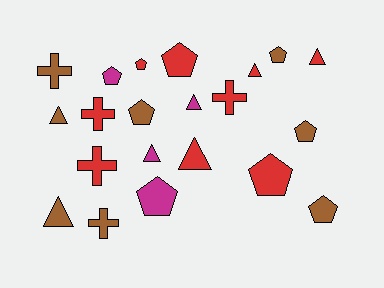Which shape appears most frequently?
Pentagon, with 9 objects.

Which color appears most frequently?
Red, with 9 objects.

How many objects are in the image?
There are 21 objects.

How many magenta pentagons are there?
There are 2 magenta pentagons.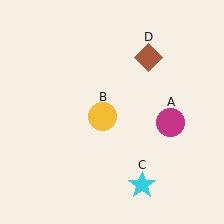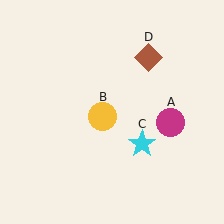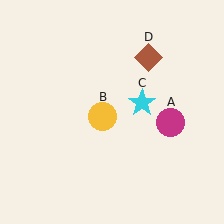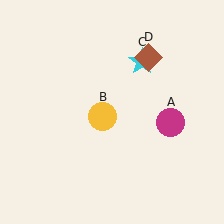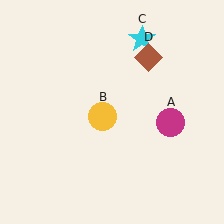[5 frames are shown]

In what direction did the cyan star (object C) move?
The cyan star (object C) moved up.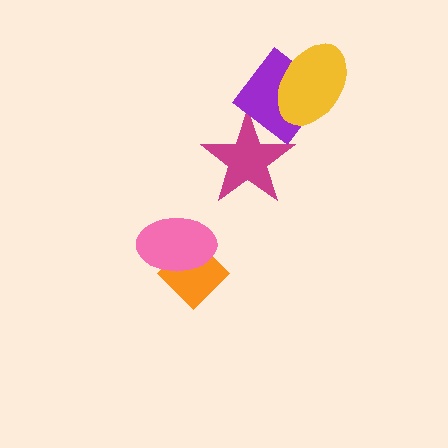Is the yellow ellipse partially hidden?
No, no other shape covers it.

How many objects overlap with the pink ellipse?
1 object overlaps with the pink ellipse.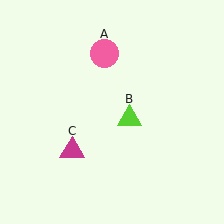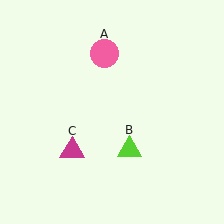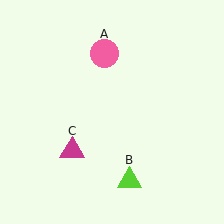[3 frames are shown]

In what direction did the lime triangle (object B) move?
The lime triangle (object B) moved down.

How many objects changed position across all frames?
1 object changed position: lime triangle (object B).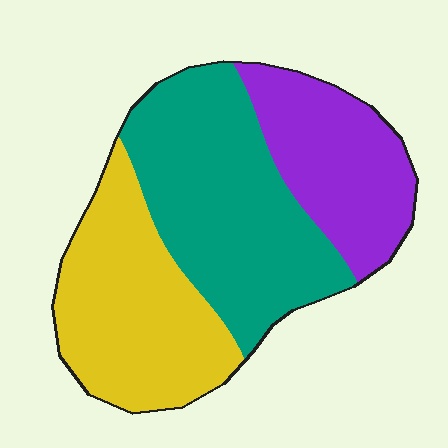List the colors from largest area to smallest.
From largest to smallest: teal, yellow, purple.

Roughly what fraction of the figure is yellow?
Yellow covers roughly 35% of the figure.